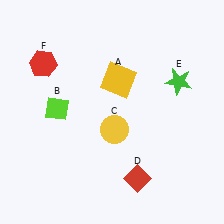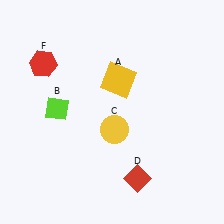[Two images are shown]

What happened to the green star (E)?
The green star (E) was removed in Image 2. It was in the top-right area of Image 1.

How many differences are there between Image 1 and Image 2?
There is 1 difference between the two images.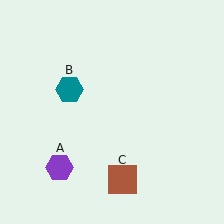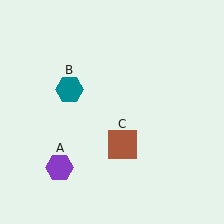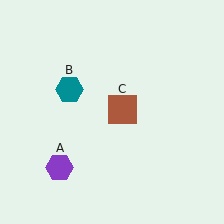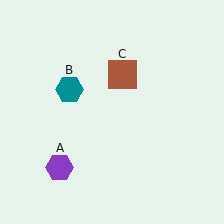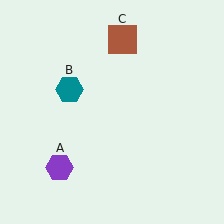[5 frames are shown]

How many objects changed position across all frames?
1 object changed position: brown square (object C).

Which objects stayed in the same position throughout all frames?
Purple hexagon (object A) and teal hexagon (object B) remained stationary.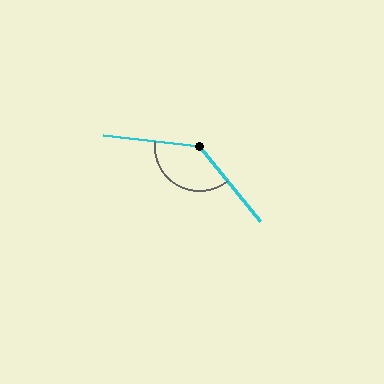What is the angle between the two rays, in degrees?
Approximately 136 degrees.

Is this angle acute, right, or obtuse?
It is obtuse.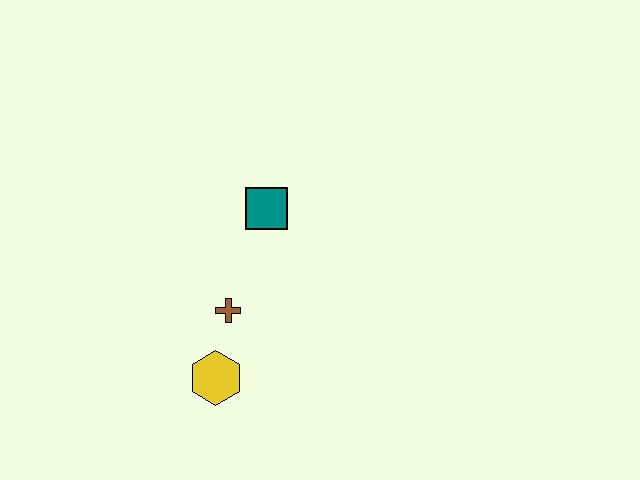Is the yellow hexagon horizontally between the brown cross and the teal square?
No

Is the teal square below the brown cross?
No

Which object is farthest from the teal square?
The yellow hexagon is farthest from the teal square.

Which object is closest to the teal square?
The brown cross is closest to the teal square.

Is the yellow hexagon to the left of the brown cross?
Yes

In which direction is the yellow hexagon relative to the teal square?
The yellow hexagon is below the teal square.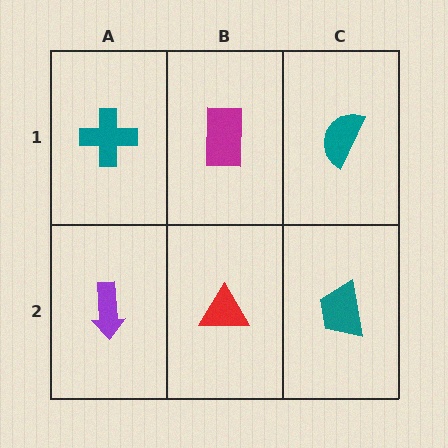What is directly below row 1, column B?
A red triangle.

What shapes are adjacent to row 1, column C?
A teal trapezoid (row 2, column C), a magenta rectangle (row 1, column B).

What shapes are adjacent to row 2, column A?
A teal cross (row 1, column A), a red triangle (row 2, column B).